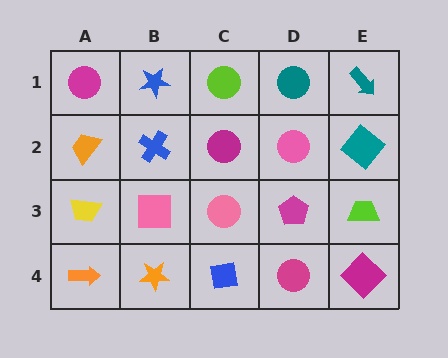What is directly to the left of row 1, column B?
A magenta circle.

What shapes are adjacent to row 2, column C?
A lime circle (row 1, column C), a pink circle (row 3, column C), a blue cross (row 2, column B), a pink circle (row 2, column D).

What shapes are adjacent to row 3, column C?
A magenta circle (row 2, column C), a blue square (row 4, column C), a pink square (row 3, column B), a magenta pentagon (row 3, column D).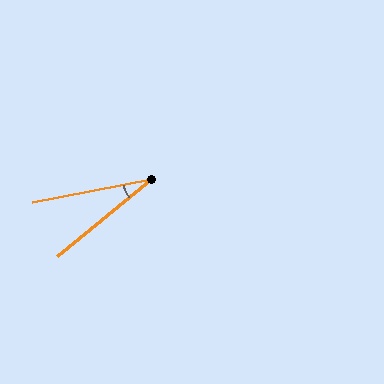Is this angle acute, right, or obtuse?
It is acute.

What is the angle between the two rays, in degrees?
Approximately 28 degrees.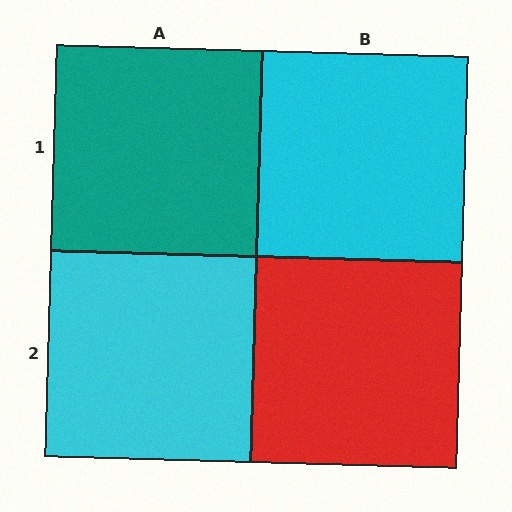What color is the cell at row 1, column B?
Cyan.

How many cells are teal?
1 cell is teal.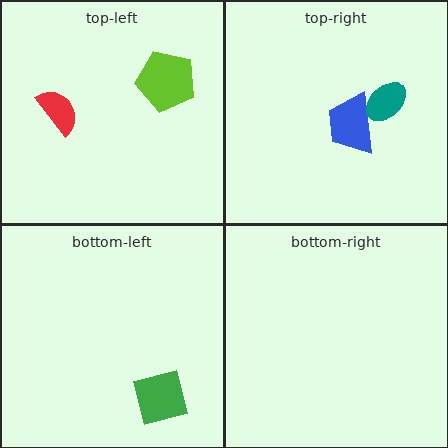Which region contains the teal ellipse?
The top-right region.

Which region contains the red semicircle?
The top-left region.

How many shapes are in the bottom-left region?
1.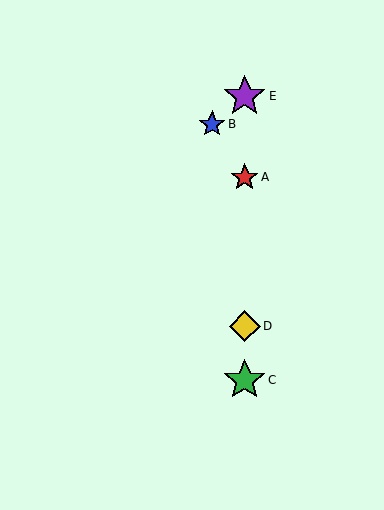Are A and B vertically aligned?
No, A is at x≈245 and B is at x≈212.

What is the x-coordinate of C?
Object C is at x≈245.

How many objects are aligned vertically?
4 objects (A, C, D, E) are aligned vertically.